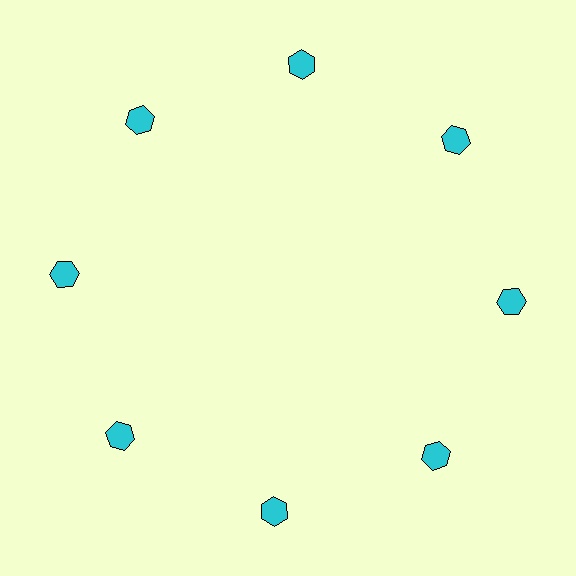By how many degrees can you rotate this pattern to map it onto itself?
The pattern maps onto itself every 45 degrees of rotation.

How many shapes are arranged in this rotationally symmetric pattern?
There are 8 shapes, arranged in 8 groups of 1.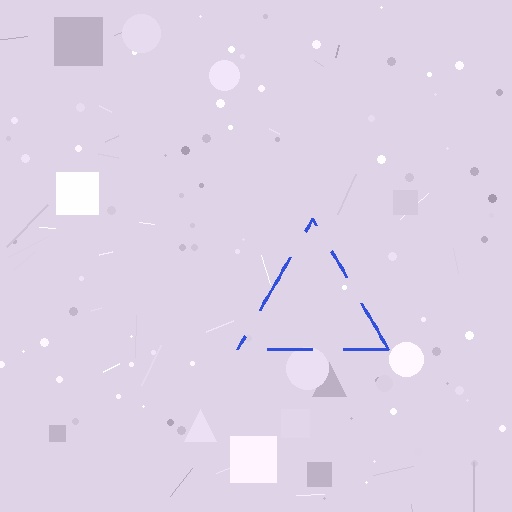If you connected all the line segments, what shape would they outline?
They would outline a triangle.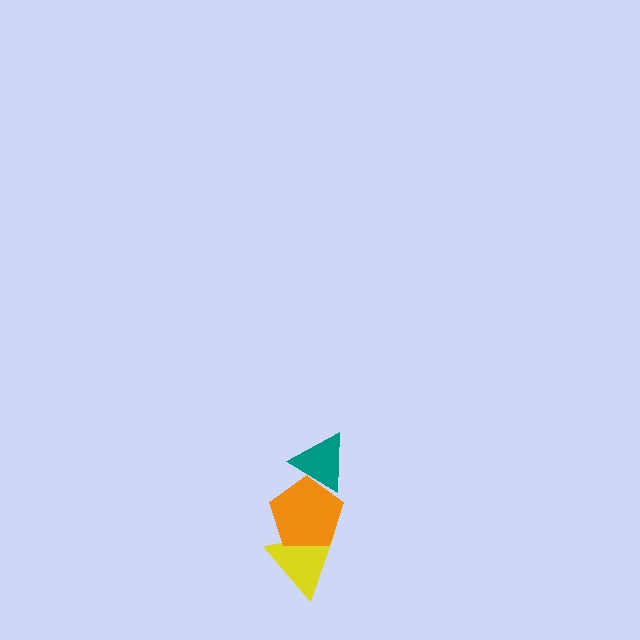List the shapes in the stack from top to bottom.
From top to bottom: the teal triangle, the orange pentagon, the yellow triangle.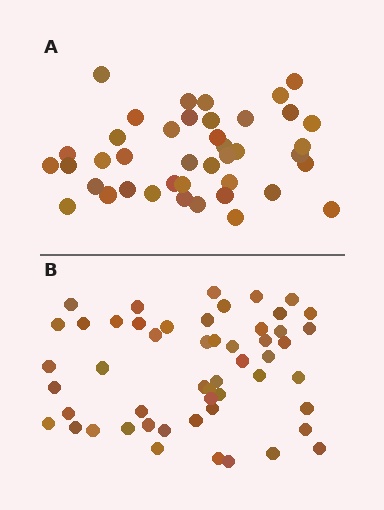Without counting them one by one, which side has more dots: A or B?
Region B (the bottom region) has more dots.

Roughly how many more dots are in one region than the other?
Region B has roughly 12 or so more dots than region A.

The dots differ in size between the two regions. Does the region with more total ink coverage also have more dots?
No. Region A has more total ink coverage because its dots are larger, but region B actually contains more individual dots. Total area can be misleading — the number of items is what matters here.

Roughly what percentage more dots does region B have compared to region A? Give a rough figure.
About 25% more.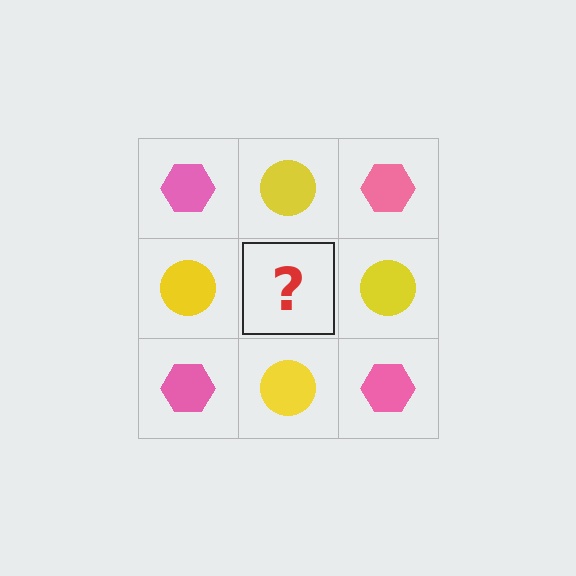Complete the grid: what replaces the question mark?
The question mark should be replaced with a pink hexagon.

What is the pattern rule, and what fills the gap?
The rule is that it alternates pink hexagon and yellow circle in a checkerboard pattern. The gap should be filled with a pink hexagon.